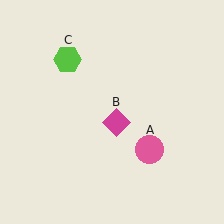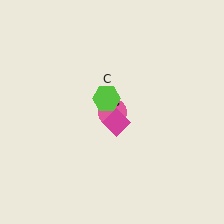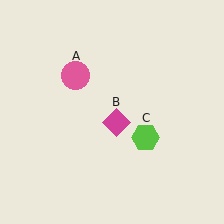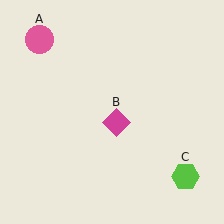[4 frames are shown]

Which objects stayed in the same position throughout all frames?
Magenta diamond (object B) remained stationary.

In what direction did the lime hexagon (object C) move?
The lime hexagon (object C) moved down and to the right.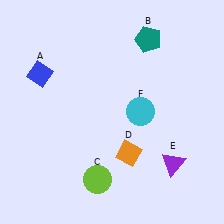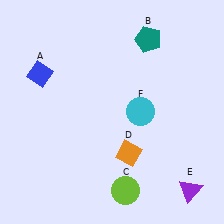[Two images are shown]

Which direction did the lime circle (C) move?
The lime circle (C) moved right.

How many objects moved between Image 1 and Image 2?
2 objects moved between the two images.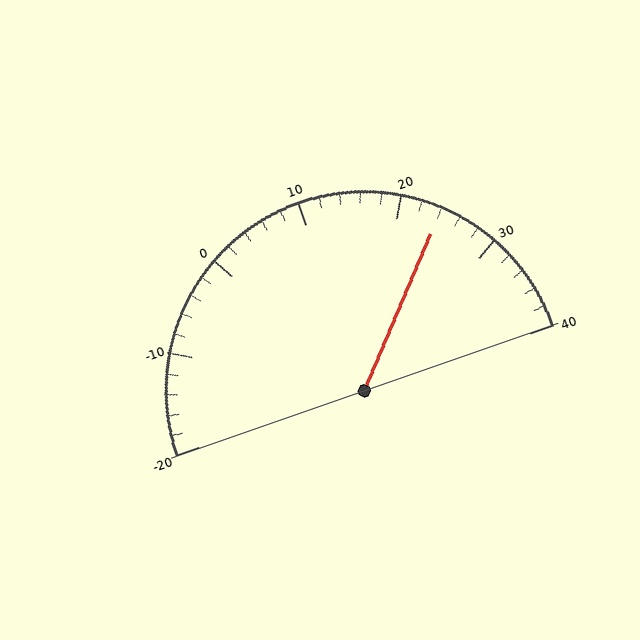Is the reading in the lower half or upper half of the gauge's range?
The reading is in the upper half of the range (-20 to 40).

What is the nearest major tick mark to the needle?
The nearest major tick mark is 20.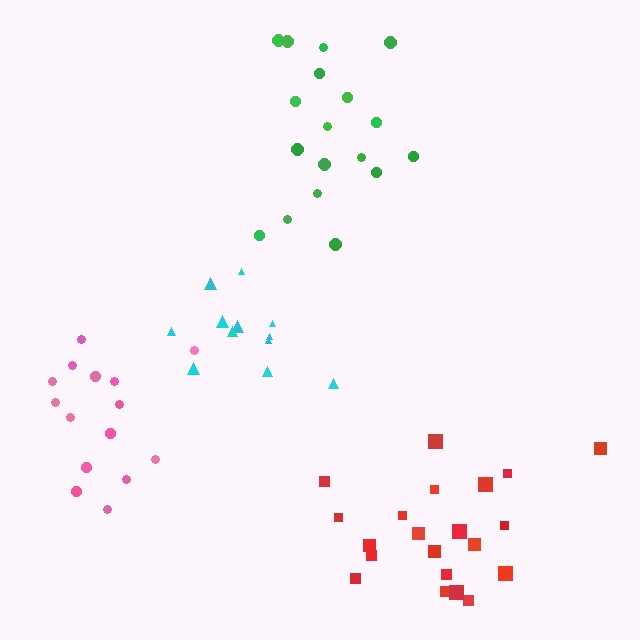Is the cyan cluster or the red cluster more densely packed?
Cyan.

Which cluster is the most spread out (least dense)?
Green.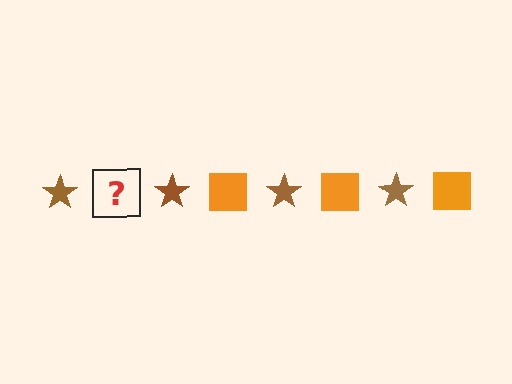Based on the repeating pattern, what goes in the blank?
The blank should be an orange square.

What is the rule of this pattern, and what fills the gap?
The rule is that the pattern alternates between brown star and orange square. The gap should be filled with an orange square.